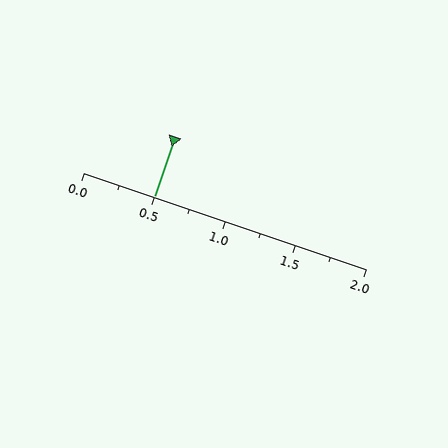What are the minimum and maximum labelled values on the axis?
The axis runs from 0.0 to 2.0.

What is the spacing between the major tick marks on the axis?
The major ticks are spaced 0.5 apart.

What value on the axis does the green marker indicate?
The marker indicates approximately 0.5.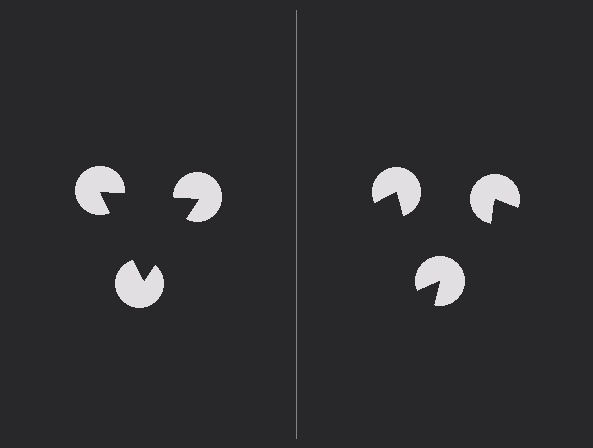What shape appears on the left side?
An illusory triangle.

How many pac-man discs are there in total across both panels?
6 — 3 on each side.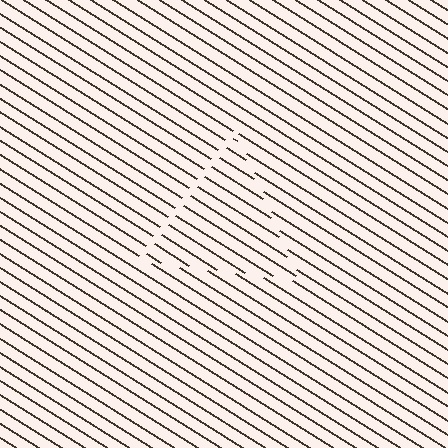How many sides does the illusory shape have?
3 sides — the line-ends trace a triangle.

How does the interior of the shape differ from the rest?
The interior of the shape contains the same grating, shifted by half a period — the contour is defined by the phase discontinuity where line-ends from the inner and outer gratings abut.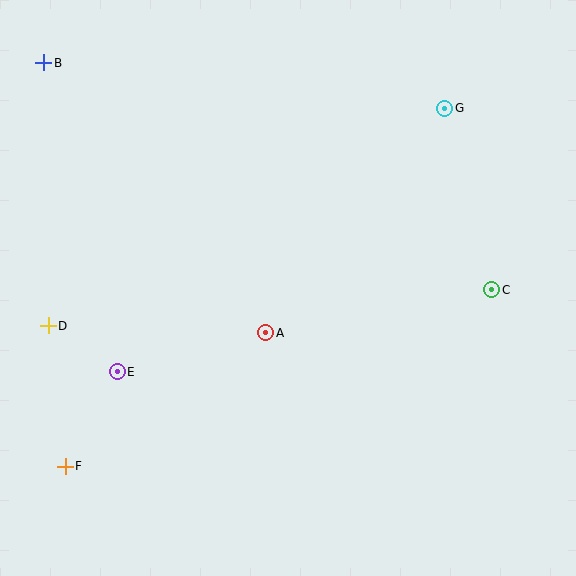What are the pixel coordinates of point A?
Point A is at (266, 333).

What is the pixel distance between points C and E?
The distance between C and E is 383 pixels.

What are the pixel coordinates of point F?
Point F is at (65, 466).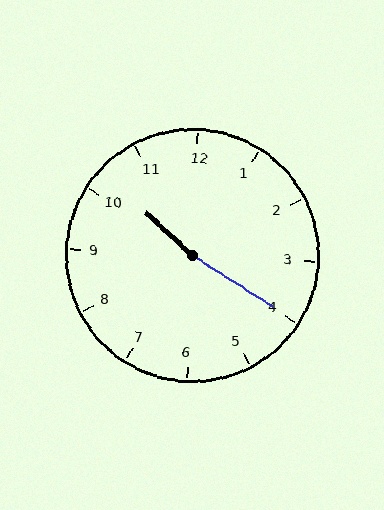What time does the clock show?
10:20.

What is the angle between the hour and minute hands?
Approximately 170 degrees.